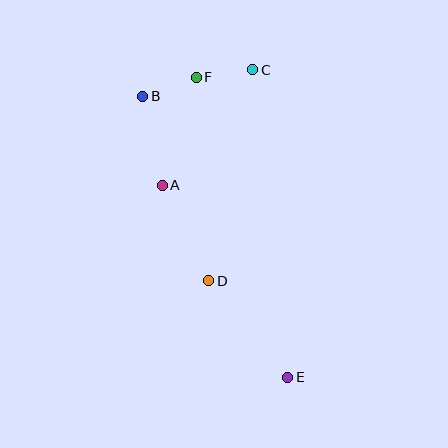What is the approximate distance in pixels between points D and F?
The distance between D and F is approximately 204 pixels.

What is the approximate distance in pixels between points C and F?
The distance between C and F is approximately 57 pixels.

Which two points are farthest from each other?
Points B and E are farthest from each other.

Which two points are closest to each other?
Points B and F are closest to each other.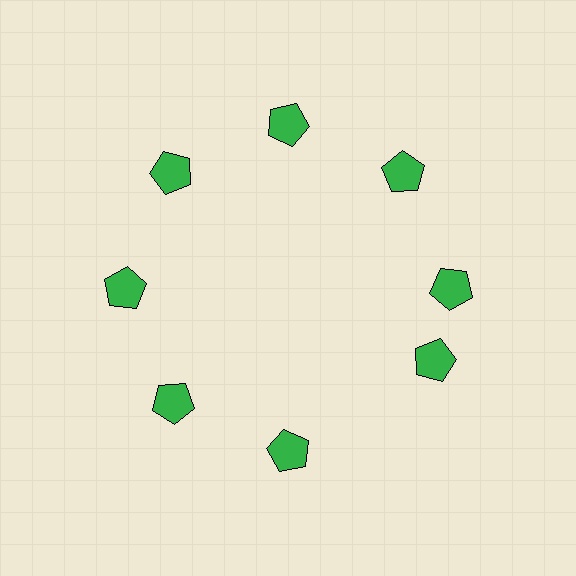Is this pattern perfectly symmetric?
No. The 8 green pentagons are arranged in a ring, but one element near the 4 o'clock position is rotated out of alignment along the ring, breaking the 8-fold rotational symmetry.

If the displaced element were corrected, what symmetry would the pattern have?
It would have 8-fold rotational symmetry — the pattern would map onto itself every 45 degrees.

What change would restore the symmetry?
The symmetry would be restored by rotating it back into even spacing with its neighbors so that all 8 pentagons sit at equal angles and equal distance from the center.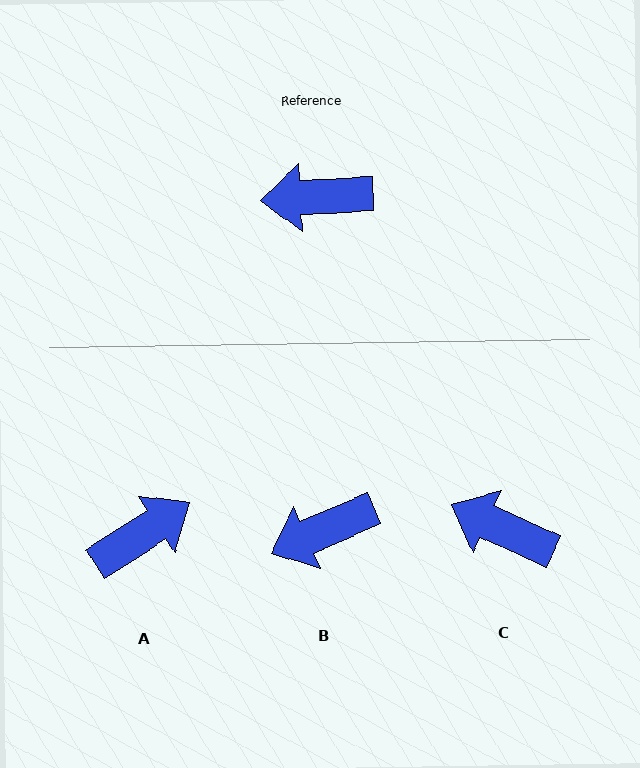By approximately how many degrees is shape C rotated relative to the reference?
Approximately 28 degrees clockwise.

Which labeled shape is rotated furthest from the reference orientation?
A, about 150 degrees away.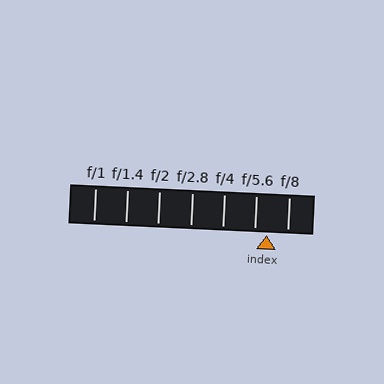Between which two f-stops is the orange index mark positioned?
The index mark is between f/5.6 and f/8.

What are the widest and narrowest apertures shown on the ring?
The widest aperture shown is f/1 and the narrowest is f/8.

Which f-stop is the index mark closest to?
The index mark is closest to f/5.6.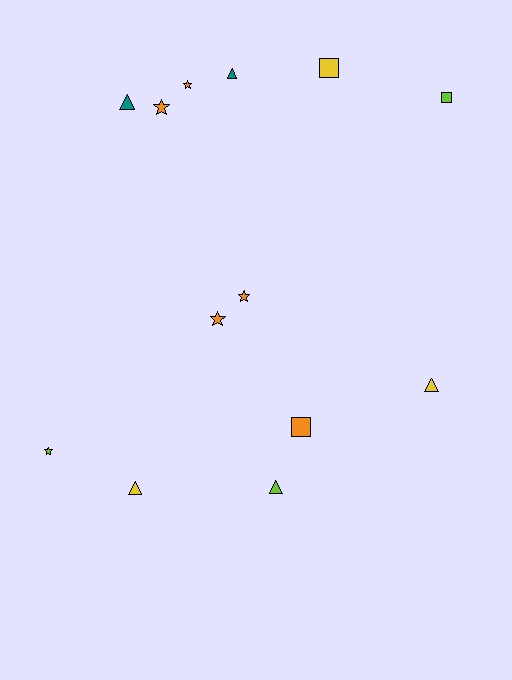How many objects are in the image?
There are 13 objects.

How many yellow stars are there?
There are no yellow stars.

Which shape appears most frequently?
Triangle, with 5 objects.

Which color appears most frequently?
Orange, with 5 objects.